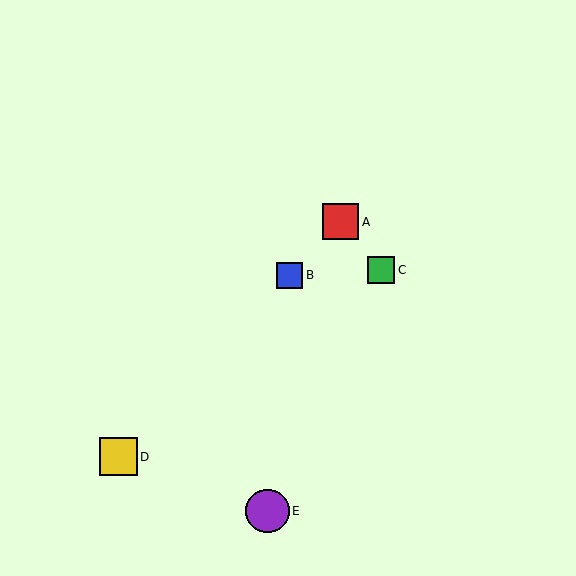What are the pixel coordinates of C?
Object C is at (381, 270).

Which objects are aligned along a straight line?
Objects A, B, D are aligned along a straight line.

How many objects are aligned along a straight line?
3 objects (A, B, D) are aligned along a straight line.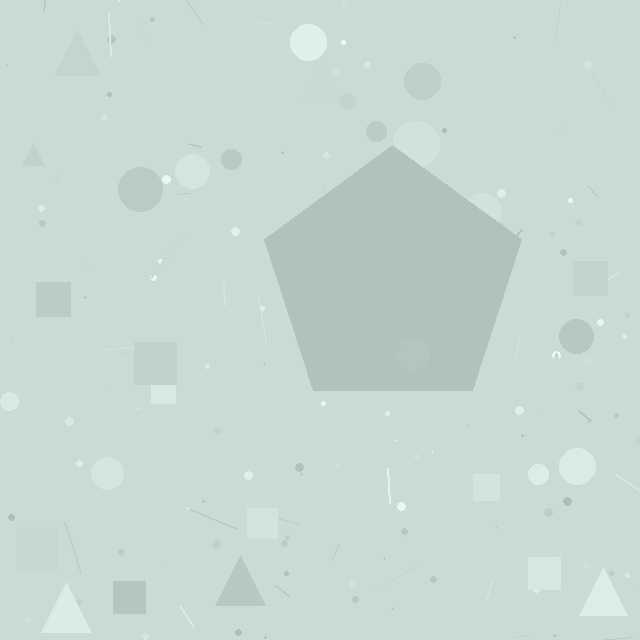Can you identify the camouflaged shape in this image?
The camouflaged shape is a pentagon.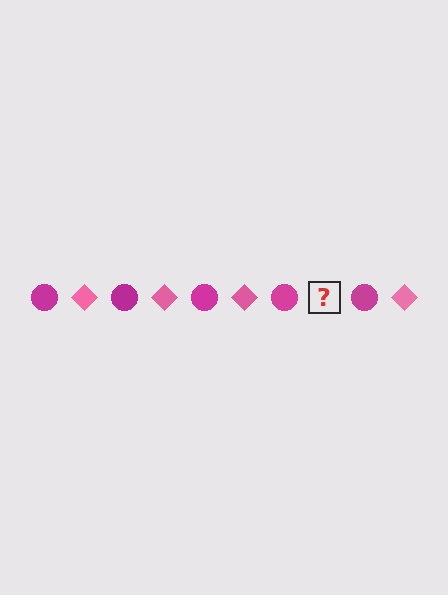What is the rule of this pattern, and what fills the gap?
The rule is that the pattern alternates between magenta circle and pink diamond. The gap should be filled with a pink diamond.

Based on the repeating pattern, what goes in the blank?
The blank should be a pink diamond.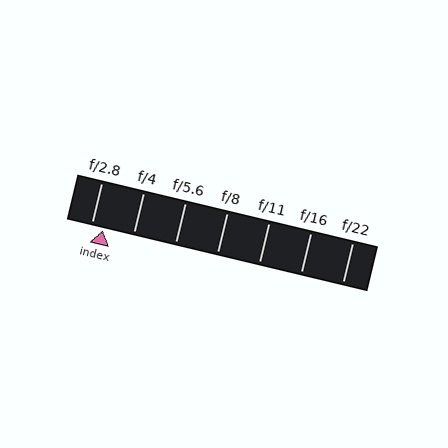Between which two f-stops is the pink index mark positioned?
The index mark is between f/2.8 and f/4.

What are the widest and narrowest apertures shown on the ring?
The widest aperture shown is f/2.8 and the narrowest is f/22.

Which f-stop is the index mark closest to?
The index mark is closest to f/2.8.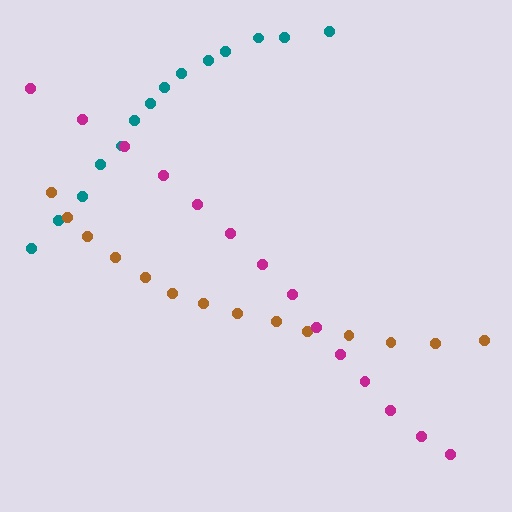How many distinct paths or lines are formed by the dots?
There are 3 distinct paths.